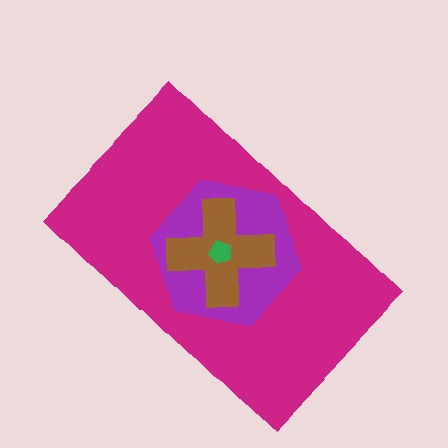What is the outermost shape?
The magenta rectangle.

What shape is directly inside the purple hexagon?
The brown cross.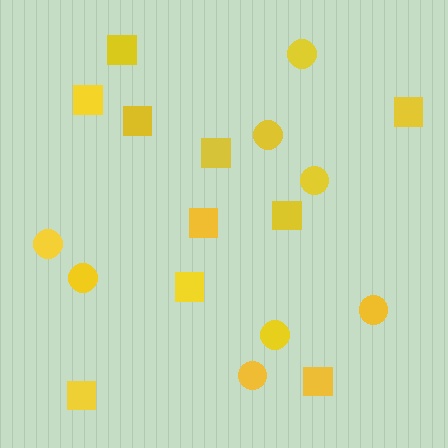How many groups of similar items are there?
There are 2 groups: one group of circles (8) and one group of squares (10).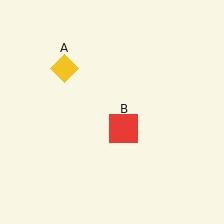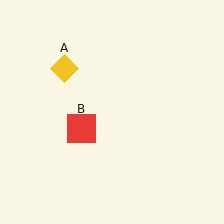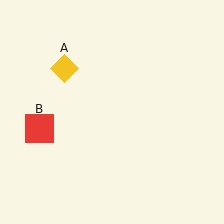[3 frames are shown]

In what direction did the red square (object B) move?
The red square (object B) moved left.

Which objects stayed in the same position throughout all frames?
Yellow diamond (object A) remained stationary.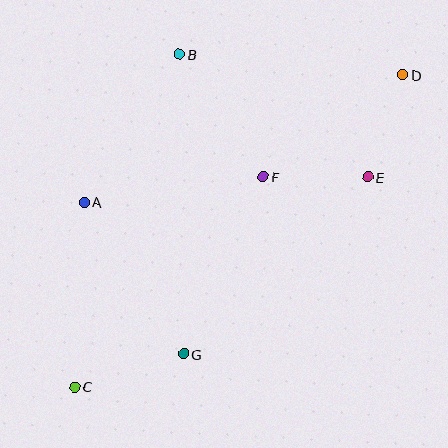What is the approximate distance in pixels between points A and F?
The distance between A and F is approximately 181 pixels.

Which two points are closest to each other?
Points E and F are closest to each other.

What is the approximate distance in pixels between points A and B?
The distance between A and B is approximately 176 pixels.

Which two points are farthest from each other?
Points C and D are farthest from each other.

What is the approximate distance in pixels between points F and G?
The distance between F and G is approximately 194 pixels.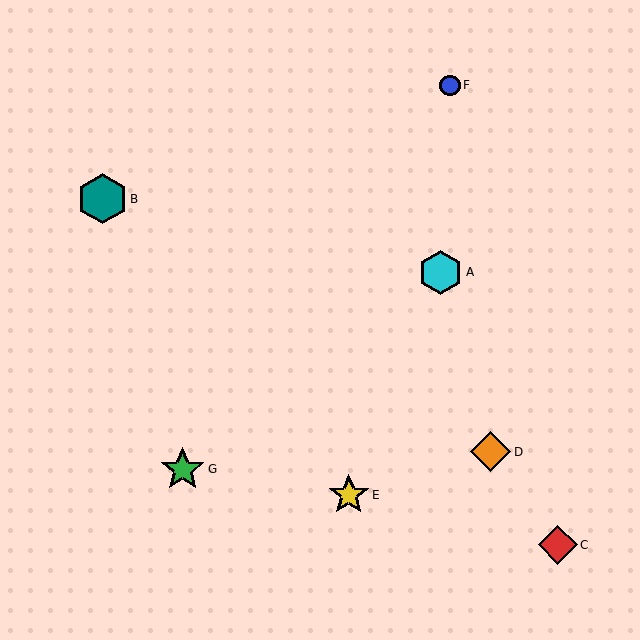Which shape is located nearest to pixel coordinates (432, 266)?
The cyan hexagon (labeled A) at (441, 272) is nearest to that location.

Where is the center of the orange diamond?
The center of the orange diamond is at (491, 452).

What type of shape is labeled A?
Shape A is a cyan hexagon.